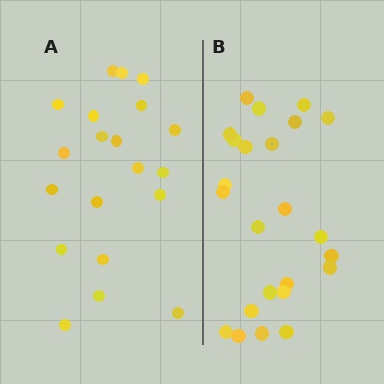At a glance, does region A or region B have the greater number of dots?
Region B (the right region) has more dots.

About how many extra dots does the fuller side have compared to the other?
Region B has about 4 more dots than region A.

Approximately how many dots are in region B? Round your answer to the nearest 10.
About 20 dots. (The exact count is 24, which rounds to 20.)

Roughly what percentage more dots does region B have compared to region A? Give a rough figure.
About 20% more.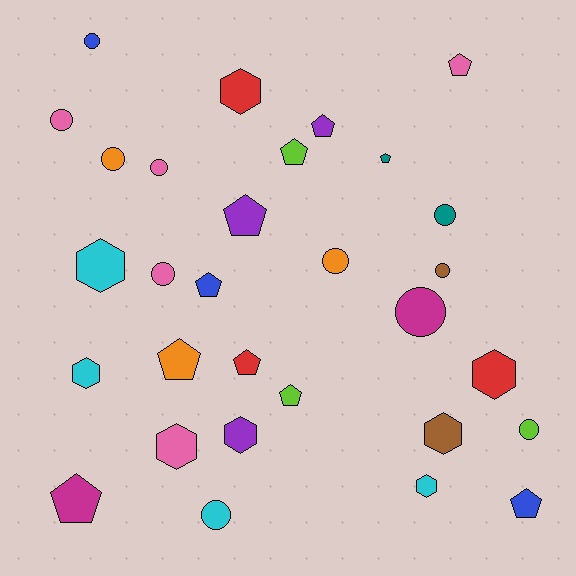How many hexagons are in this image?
There are 8 hexagons.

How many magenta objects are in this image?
There are 2 magenta objects.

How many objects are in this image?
There are 30 objects.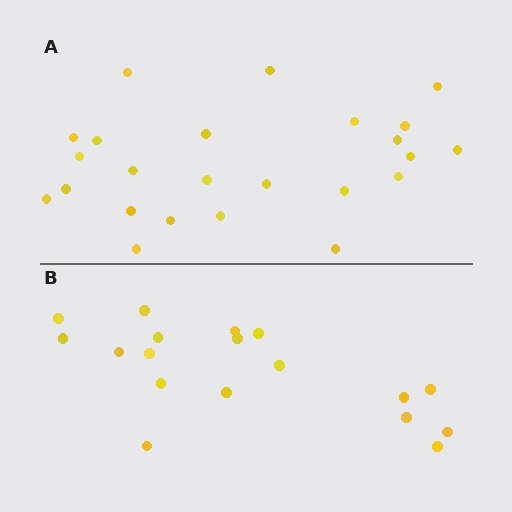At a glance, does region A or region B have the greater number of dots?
Region A (the top region) has more dots.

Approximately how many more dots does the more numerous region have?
Region A has about 6 more dots than region B.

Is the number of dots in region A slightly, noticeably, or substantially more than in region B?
Region A has noticeably more, but not dramatically so. The ratio is roughly 1.3 to 1.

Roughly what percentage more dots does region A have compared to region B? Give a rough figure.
About 35% more.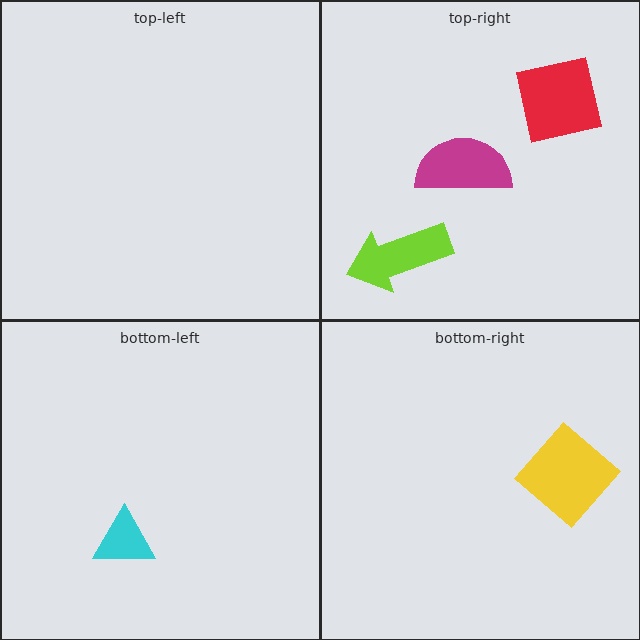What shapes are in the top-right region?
The magenta semicircle, the lime arrow, the red square.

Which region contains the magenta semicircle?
The top-right region.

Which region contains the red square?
The top-right region.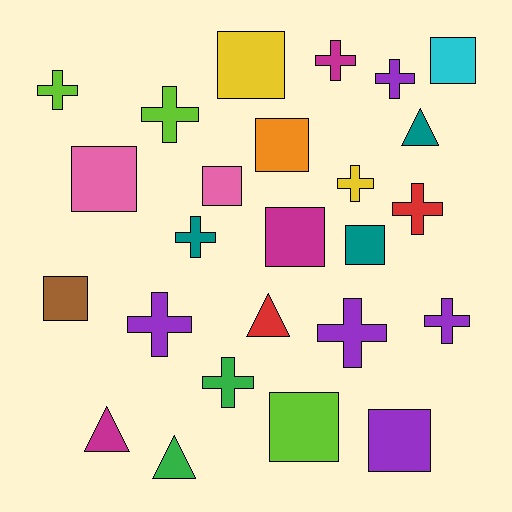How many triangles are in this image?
There are 4 triangles.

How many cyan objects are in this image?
There is 1 cyan object.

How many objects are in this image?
There are 25 objects.